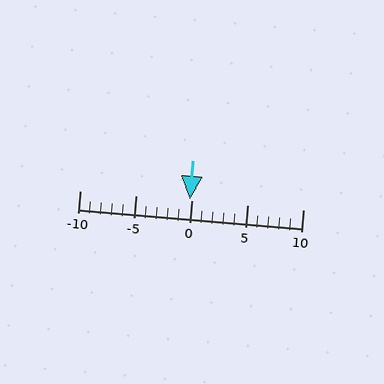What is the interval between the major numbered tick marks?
The major tick marks are spaced 5 units apart.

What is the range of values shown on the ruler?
The ruler shows values from -10 to 10.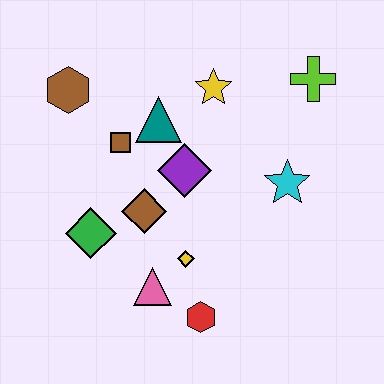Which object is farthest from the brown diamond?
The lime cross is farthest from the brown diamond.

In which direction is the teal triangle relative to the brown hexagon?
The teal triangle is to the right of the brown hexagon.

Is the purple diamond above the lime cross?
No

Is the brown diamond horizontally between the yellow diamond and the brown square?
Yes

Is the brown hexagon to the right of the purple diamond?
No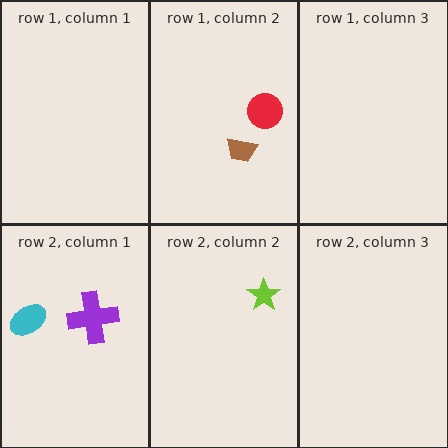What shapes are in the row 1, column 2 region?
The brown trapezoid, the red circle.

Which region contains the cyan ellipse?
The row 2, column 1 region.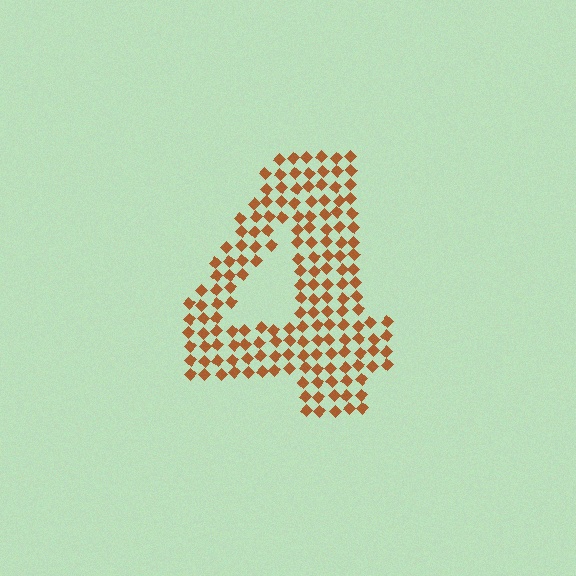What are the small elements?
The small elements are diamonds.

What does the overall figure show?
The overall figure shows the digit 4.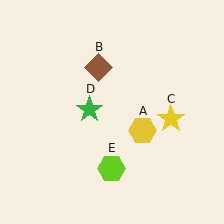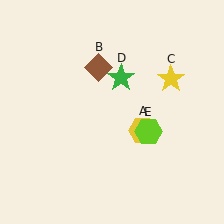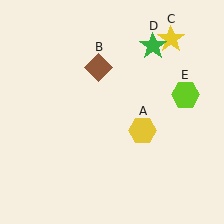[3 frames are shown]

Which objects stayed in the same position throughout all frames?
Yellow hexagon (object A) and brown diamond (object B) remained stationary.